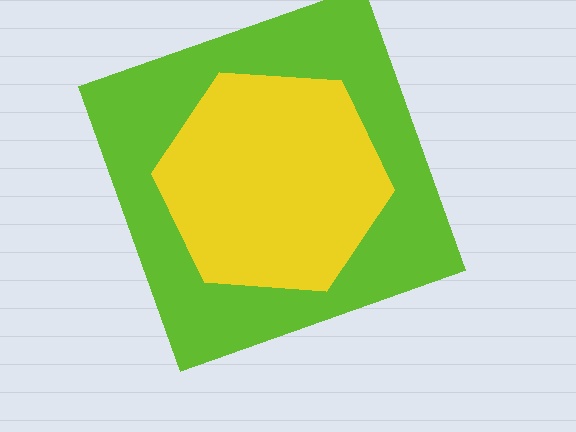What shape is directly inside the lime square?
The yellow hexagon.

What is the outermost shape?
The lime square.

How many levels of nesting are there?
2.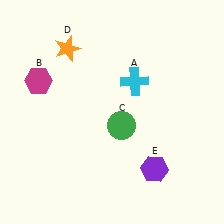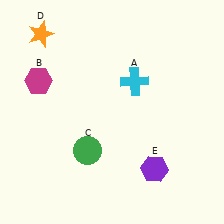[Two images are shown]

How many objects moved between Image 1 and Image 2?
2 objects moved between the two images.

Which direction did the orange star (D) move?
The orange star (D) moved left.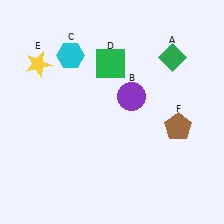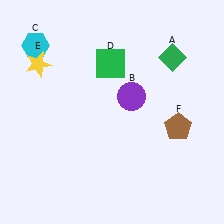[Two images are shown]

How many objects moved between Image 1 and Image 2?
1 object moved between the two images.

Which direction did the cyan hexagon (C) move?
The cyan hexagon (C) moved left.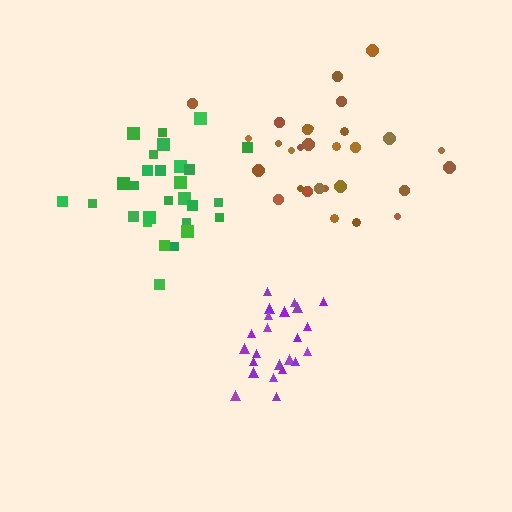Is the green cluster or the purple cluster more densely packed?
Purple.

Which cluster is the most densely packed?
Purple.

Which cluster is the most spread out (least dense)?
Brown.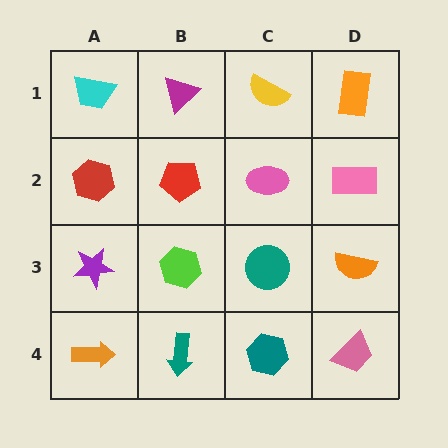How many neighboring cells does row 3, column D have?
3.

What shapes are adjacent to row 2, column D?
An orange rectangle (row 1, column D), an orange semicircle (row 3, column D), a pink ellipse (row 2, column C).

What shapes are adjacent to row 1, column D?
A pink rectangle (row 2, column D), a yellow semicircle (row 1, column C).